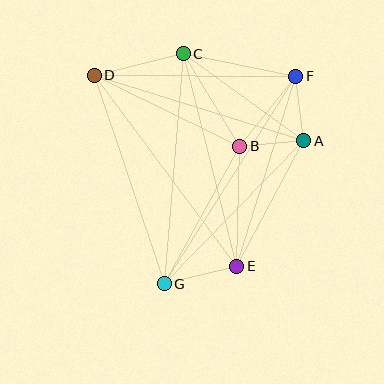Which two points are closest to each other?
Points A and B are closest to each other.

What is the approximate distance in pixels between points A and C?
The distance between A and C is approximately 149 pixels.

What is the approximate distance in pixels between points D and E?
The distance between D and E is approximately 238 pixels.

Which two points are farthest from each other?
Points F and G are farthest from each other.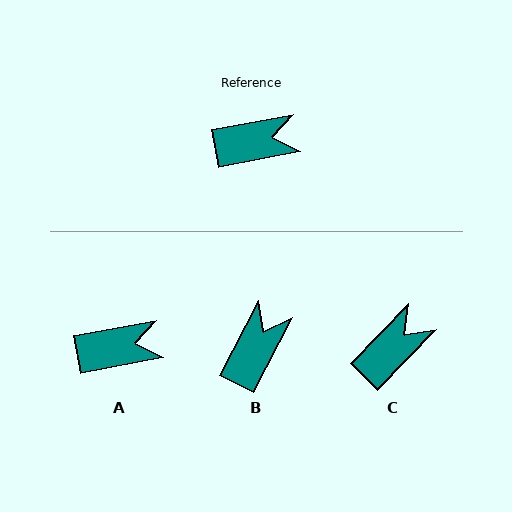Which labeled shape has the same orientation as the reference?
A.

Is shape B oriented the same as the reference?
No, it is off by about 52 degrees.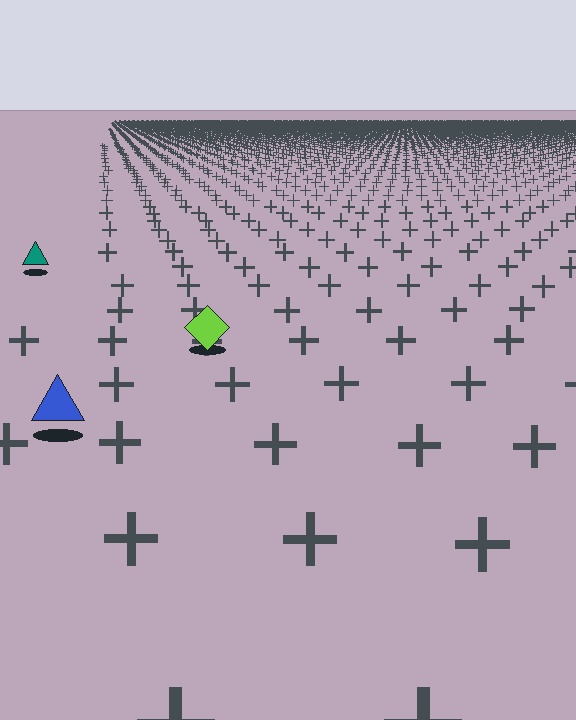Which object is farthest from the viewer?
The teal triangle is farthest from the viewer. It appears smaller and the ground texture around it is denser.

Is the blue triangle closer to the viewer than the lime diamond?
Yes. The blue triangle is closer — you can tell from the texture gradient: the ground texture is coarser near it.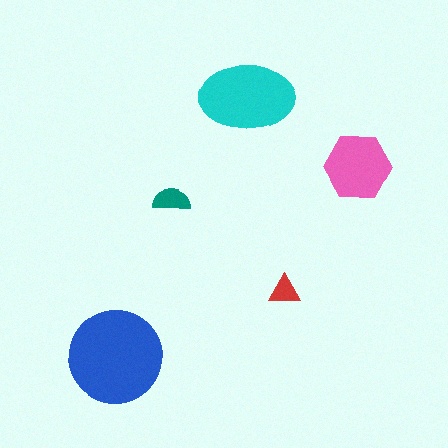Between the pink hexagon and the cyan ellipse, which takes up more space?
The cyan ellipse.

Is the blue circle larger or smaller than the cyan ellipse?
Larger.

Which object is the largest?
The blue circle.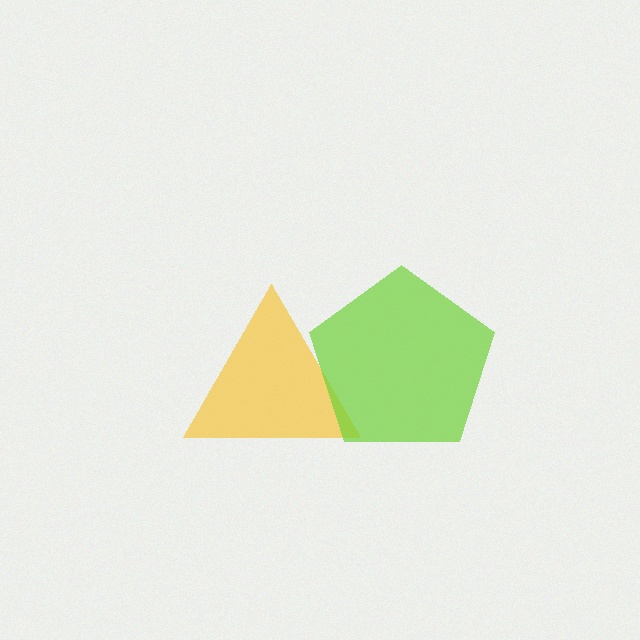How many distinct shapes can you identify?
There are 2 distinct shapes: a yellow triangle, a lime pentagon.